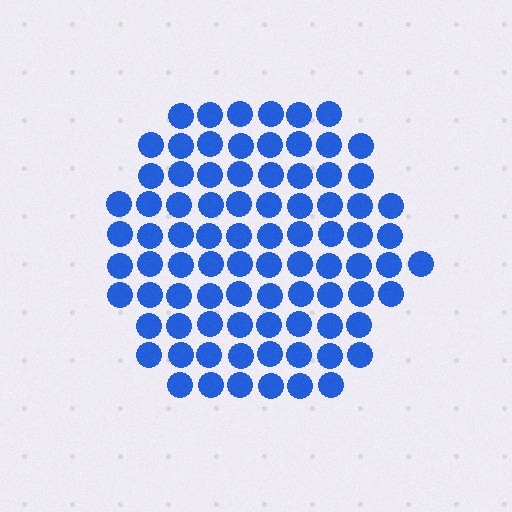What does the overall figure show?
The overall figure shows a hexagon.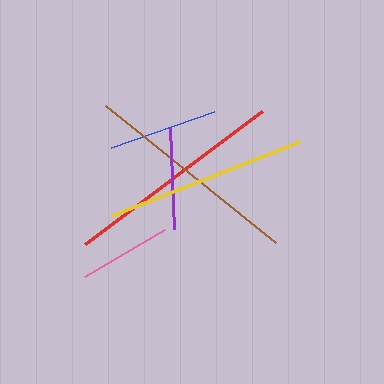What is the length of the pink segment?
The pink segment is approximately 93 pixels long.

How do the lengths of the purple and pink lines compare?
The purple and pink lines are approximately the same length.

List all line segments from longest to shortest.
From longest to shortest: red, brown, yellow, blue, purple, pink.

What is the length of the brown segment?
The brown segment is approximately 218 pixels long.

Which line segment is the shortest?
The pink line is the shortest at approximately 93 pixels.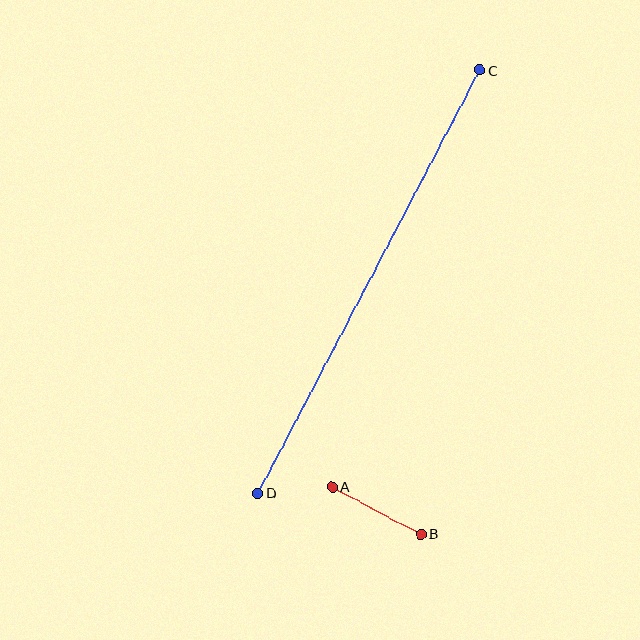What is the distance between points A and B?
The distance is approximately 100 pixels.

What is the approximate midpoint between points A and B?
The midpoint is at approximately (377, 510) pixels.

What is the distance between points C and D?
The distance is approximately 478 pixels.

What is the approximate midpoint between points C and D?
The midpoint is at approximately (369, 282) pixels.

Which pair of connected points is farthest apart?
Points C and D are farthest apart.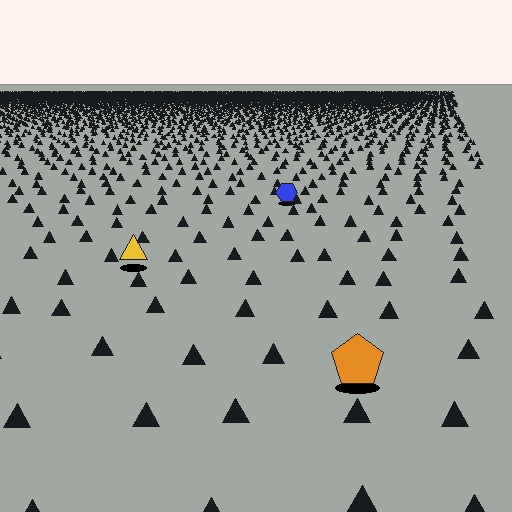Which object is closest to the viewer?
The orange pentagon is closest. The texture marks near it are larger and more spread out.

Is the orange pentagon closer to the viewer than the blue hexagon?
Yes. The orange pentagon is closer — you can tell from the texture gradient: the ground texture is coarser near it.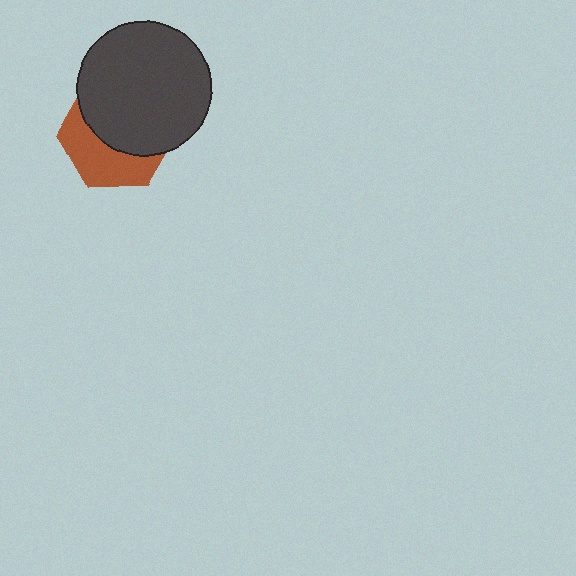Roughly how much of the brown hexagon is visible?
A small part of it is visible (roughly 42%).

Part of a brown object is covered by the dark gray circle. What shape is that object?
It is a hexagon.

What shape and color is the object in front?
The object in front is a dark gray circle.